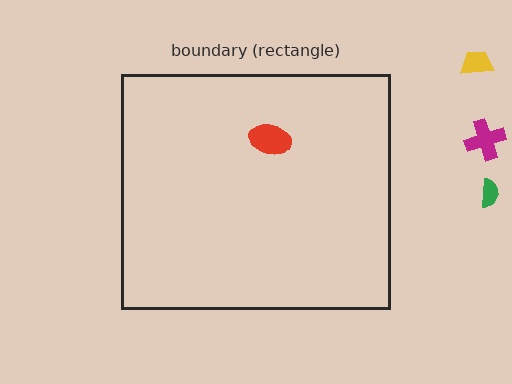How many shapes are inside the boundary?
1 inside, 3 outside.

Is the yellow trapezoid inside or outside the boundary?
Outside.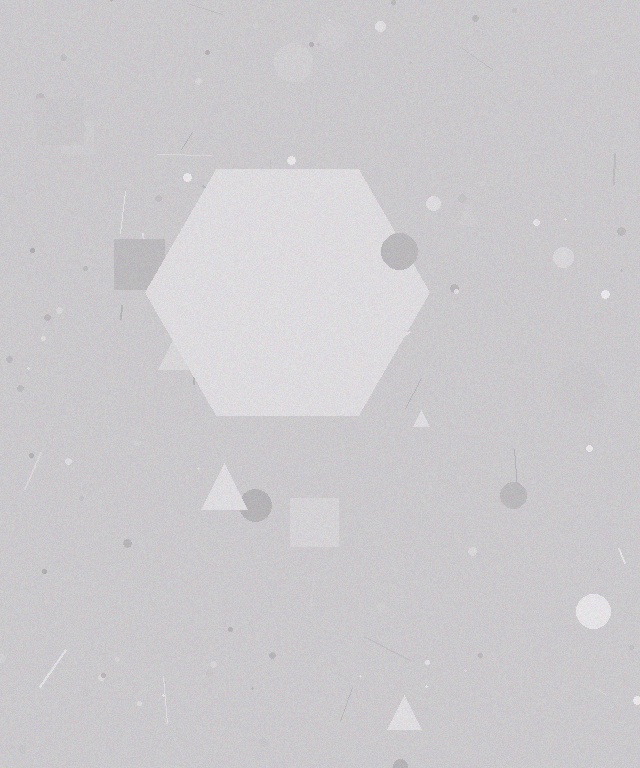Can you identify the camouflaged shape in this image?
The camouflaged shape is a hexagon.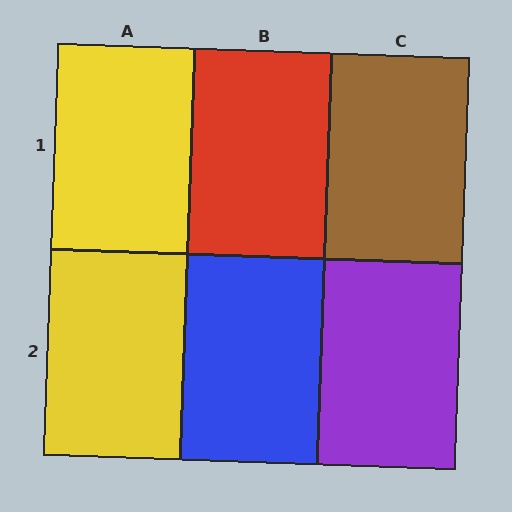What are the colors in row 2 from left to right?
Yellow, blue, purple.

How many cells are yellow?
2 cells are yellow.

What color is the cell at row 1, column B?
Red.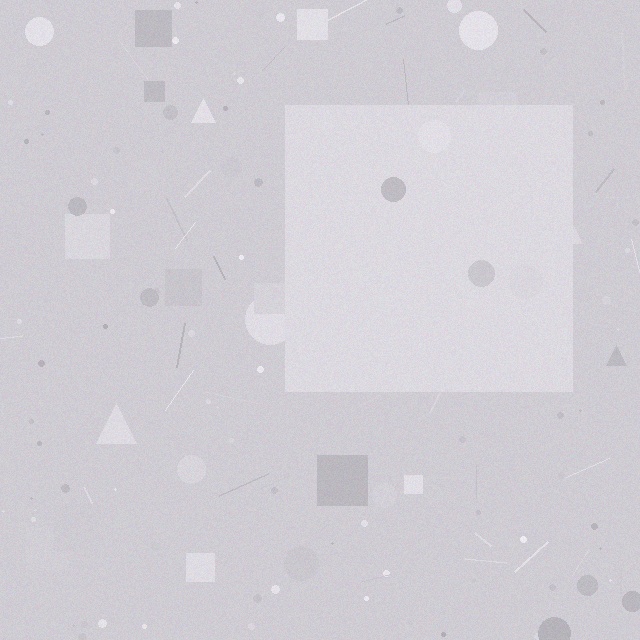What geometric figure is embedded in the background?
A square is embedded in the background.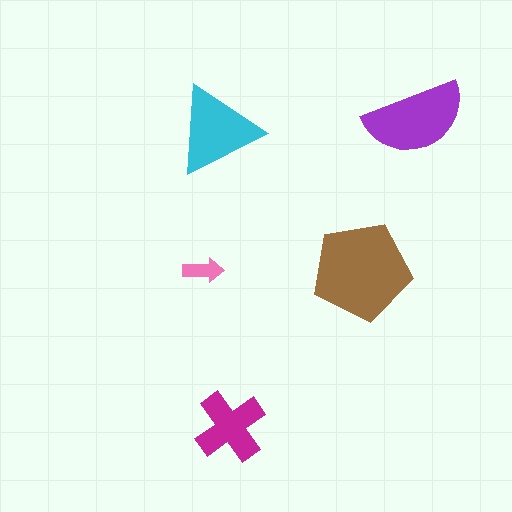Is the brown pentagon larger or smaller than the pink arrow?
Larger.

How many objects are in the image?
There are 5 objects in the image.